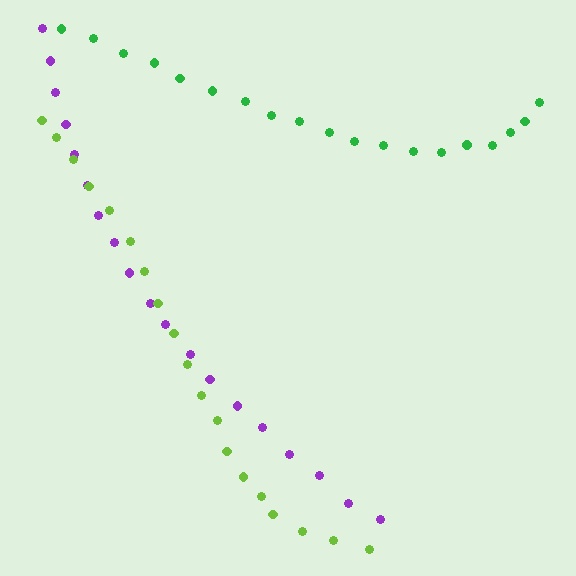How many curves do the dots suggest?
There are 3 distinct paths.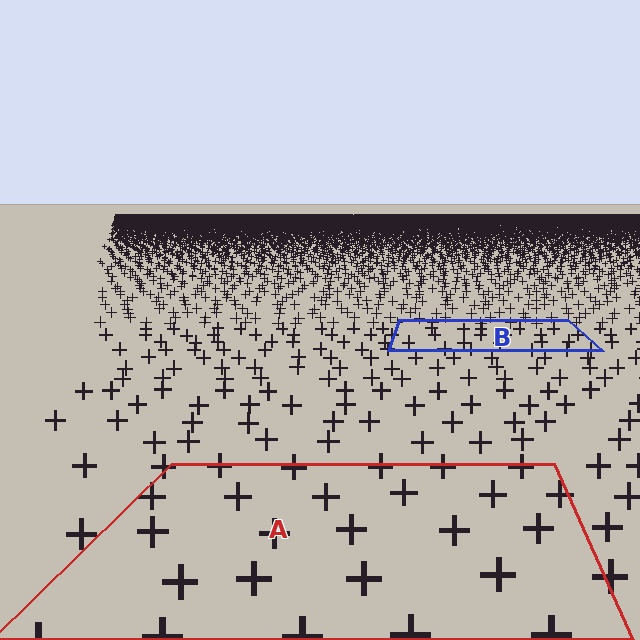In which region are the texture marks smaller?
The texture marks are smaller in region B, because it is farther away.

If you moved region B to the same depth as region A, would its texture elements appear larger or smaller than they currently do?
They would appear larger. At a closer depth, the same texture elements are projected at a bigger on-screen size.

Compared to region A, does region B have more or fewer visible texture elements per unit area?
Region B has more texture elements per unit area — they are packed more densely because it is farther away.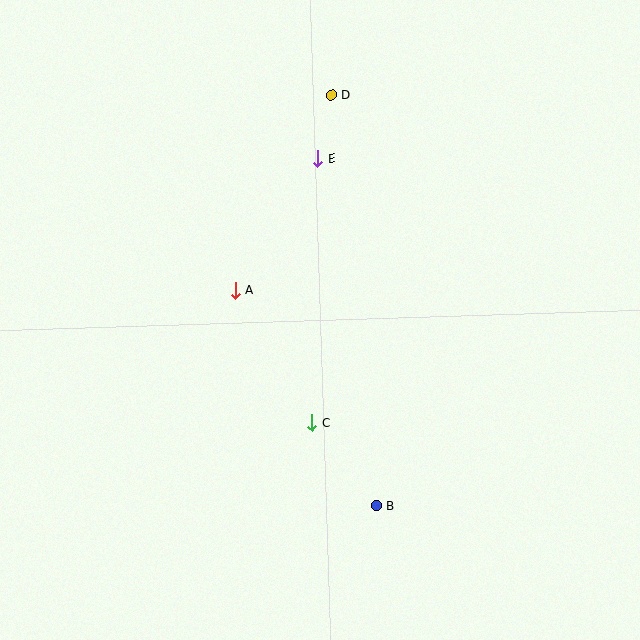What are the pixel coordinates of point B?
Point B is at (376, 506).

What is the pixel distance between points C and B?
The distance between C and B is 105 pixels.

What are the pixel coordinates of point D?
Point D is at (331, 95).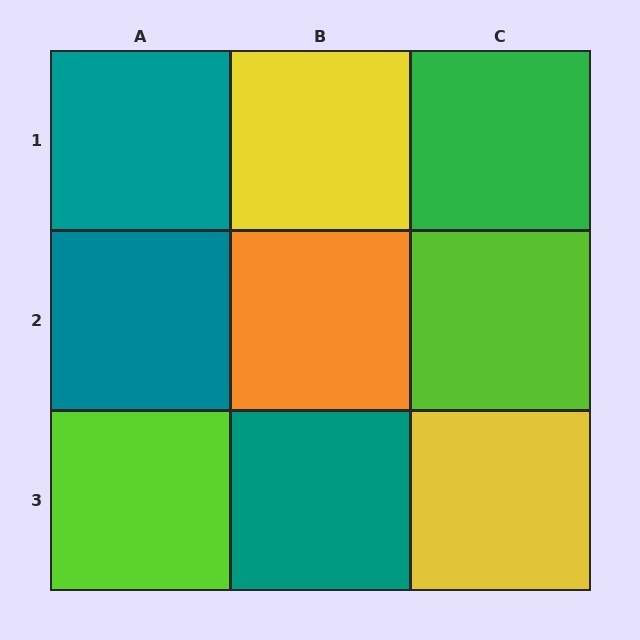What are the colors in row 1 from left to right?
Teal, yellow, green.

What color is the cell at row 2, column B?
Orange.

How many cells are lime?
2 cells are lime.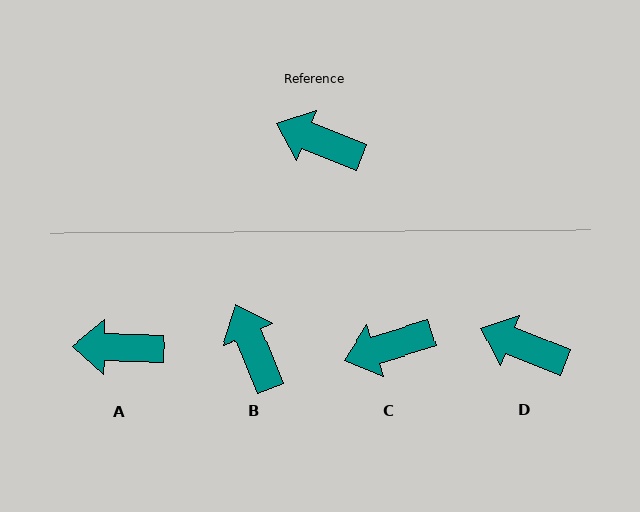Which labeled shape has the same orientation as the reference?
D.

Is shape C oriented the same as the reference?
No, it is off by about 39 degrees.